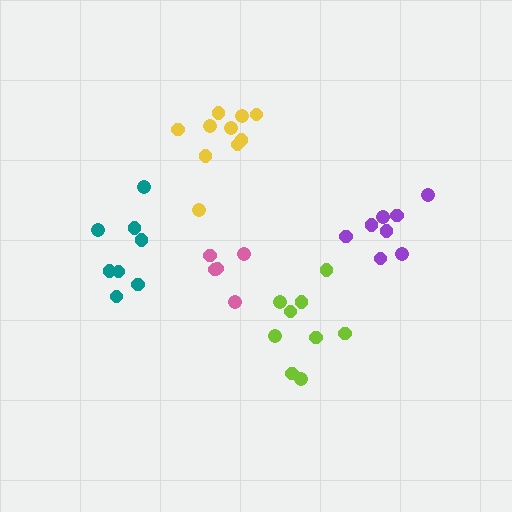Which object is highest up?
The yellow cluster is topmost.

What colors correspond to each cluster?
The clusters are colored: purple, lime, teal, pink, yellow.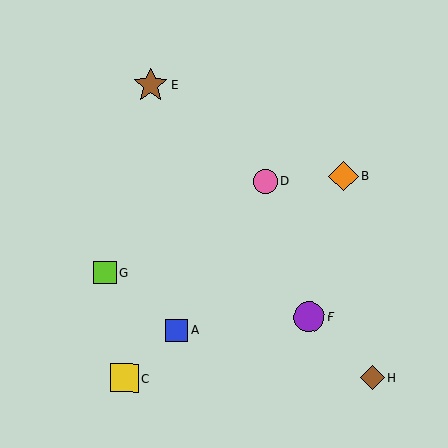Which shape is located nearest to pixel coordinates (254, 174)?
The pink circle (labeled D) at (265, 182) is nearest to that location.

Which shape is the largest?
The brown star (labeled E) is the largest.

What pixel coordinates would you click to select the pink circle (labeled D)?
Click at (265, 182) to select the pink circle D.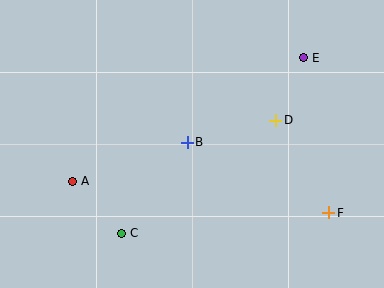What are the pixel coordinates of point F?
Point F is at (329, 213).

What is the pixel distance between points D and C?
The distance between D and C is 191 pixels.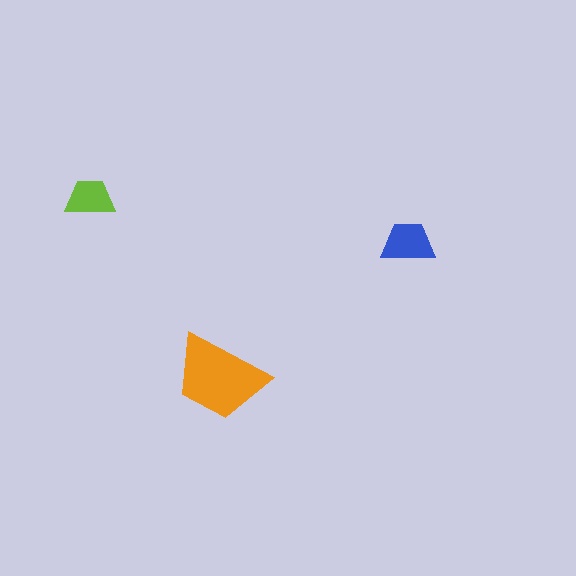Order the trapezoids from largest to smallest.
the orange one, the blue one, the lime one.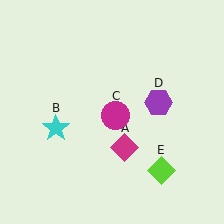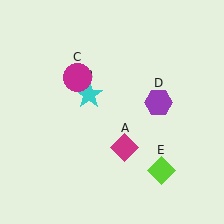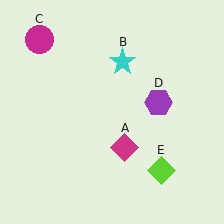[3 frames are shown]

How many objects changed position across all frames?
2 objects changed position: cyan star (object B), magenta circle (object C).